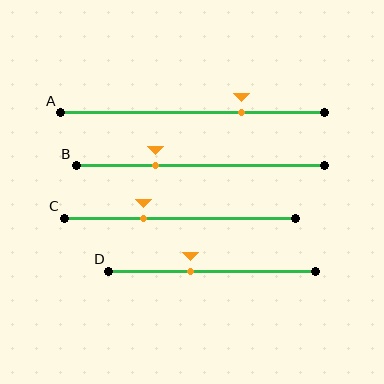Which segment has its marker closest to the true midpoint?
Segment D has its marker closest to the true midpoint.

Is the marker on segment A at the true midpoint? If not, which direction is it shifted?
No, the marker on segment A is shifted to the right by about 19% of the segment length.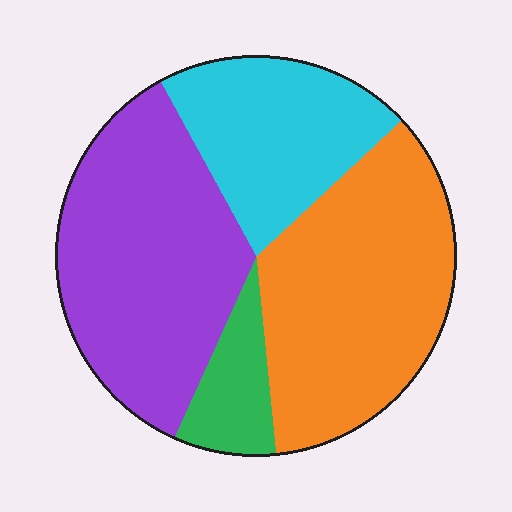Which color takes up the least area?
Green, at roughly 10%.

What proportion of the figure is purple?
Purple takes up about one third (1/3) of the figure.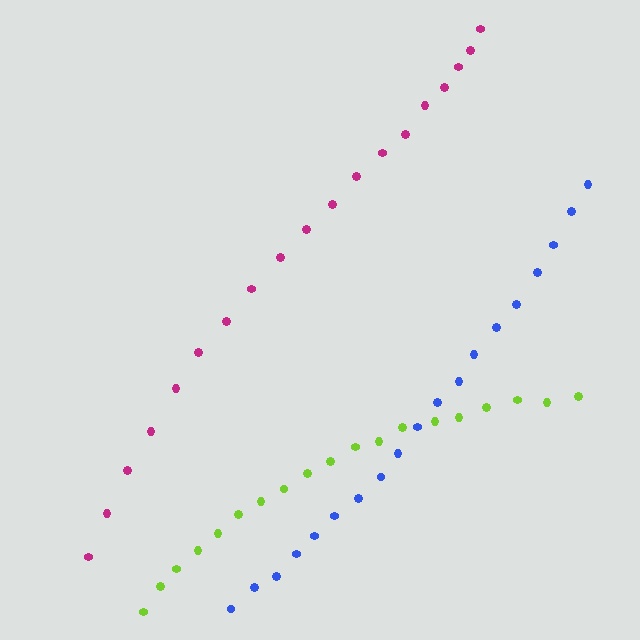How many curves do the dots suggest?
There are 3 distinct paths.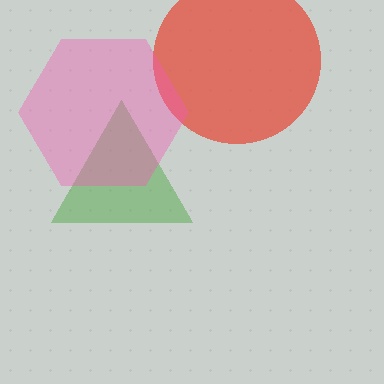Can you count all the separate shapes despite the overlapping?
Yes, there are 3 separate shapes.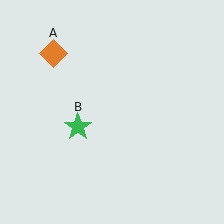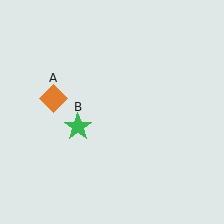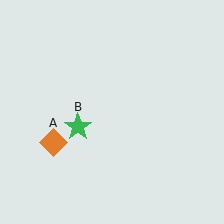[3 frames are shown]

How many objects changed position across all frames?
1 object changed position: orange diamond (object A).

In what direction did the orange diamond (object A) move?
The orange diamond (object A) moved down.